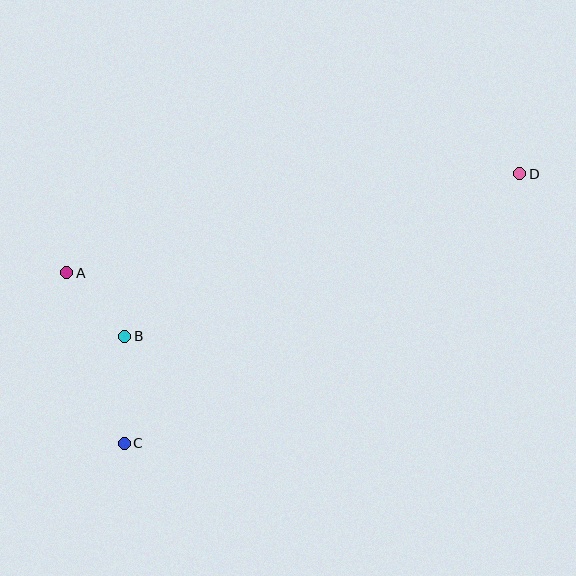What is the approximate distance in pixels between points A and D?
The distance between A and D is approximately 463 pixels.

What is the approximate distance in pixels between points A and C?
The distance between A and C is approximately 180 pixels.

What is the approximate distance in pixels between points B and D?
The distance between B and D is approximately 427 pixels.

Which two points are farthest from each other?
Points C and D are farthest from each other.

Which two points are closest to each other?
Points A and B are closest to each other.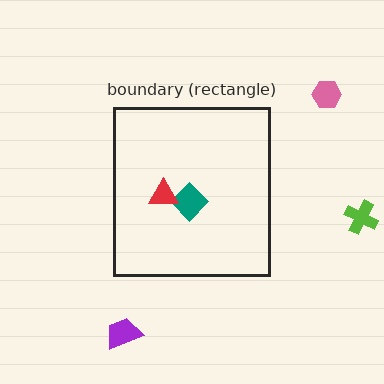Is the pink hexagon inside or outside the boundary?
Outside.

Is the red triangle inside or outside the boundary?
Inside.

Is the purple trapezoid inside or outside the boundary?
Outside.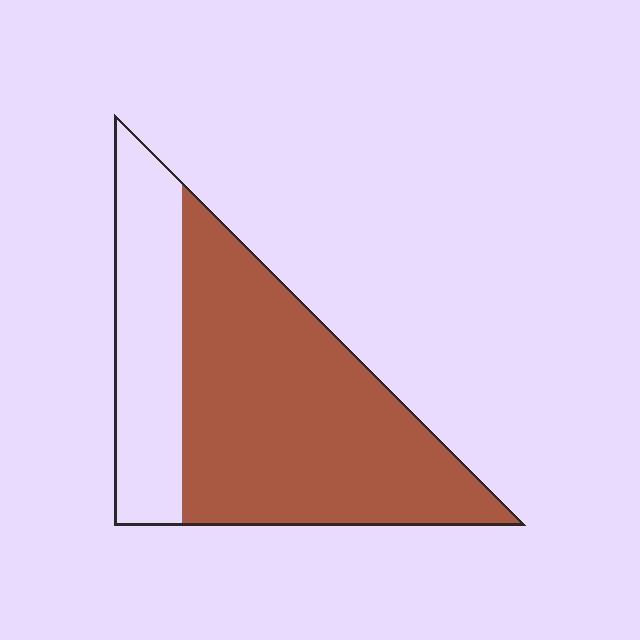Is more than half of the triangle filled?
Yes.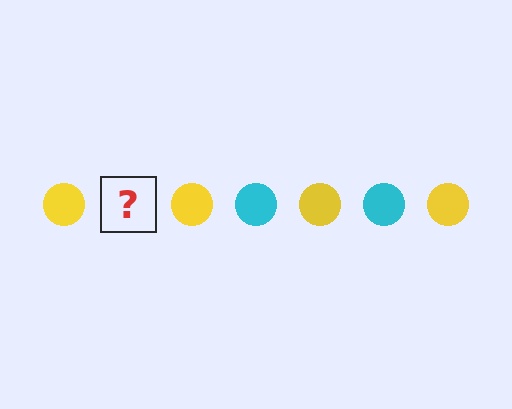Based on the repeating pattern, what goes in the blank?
The blank should be a cyan circle.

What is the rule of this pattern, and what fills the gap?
The rule is that the pattern cycles through yellow, cyan circles. The gap should be filled with a cyan circle.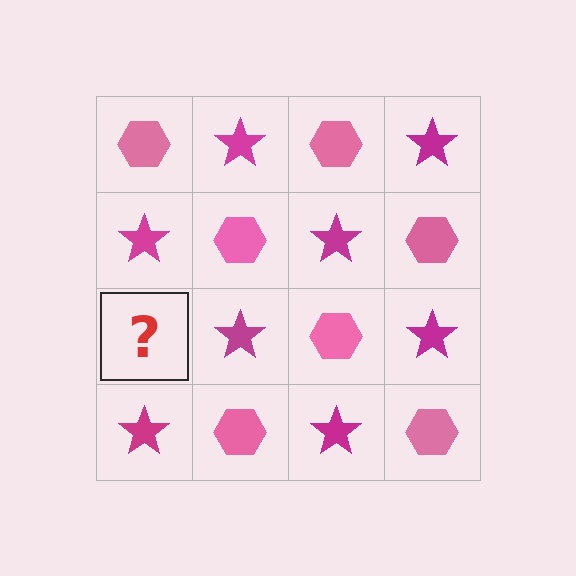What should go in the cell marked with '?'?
The missing cell should contain a pink hexagon.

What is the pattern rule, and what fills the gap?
The rule is that it alternates pink hexagon and magenta star in a checkerboard pattern. The gap should be filled with a pink hexagon.